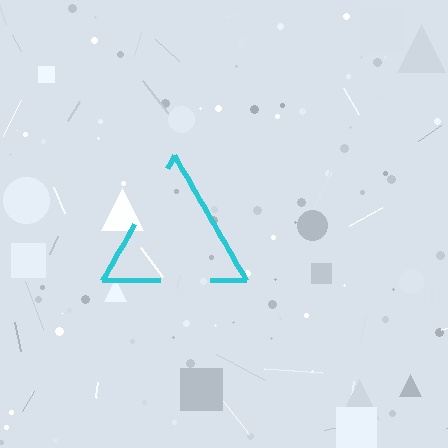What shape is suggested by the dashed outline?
The dashed outline suggests a triangle.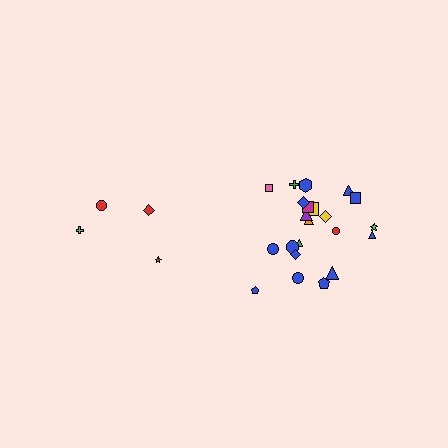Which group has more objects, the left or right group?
The right group.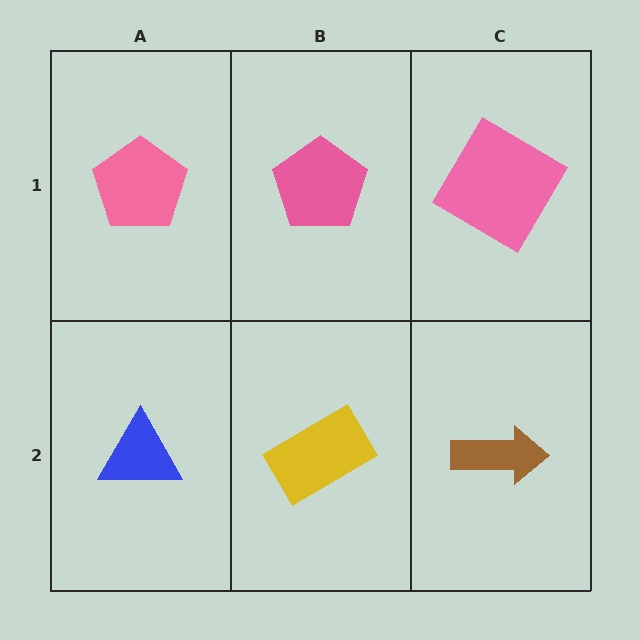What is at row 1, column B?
A pink pentagon.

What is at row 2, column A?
A blue triangle.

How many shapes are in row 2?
3 shapes.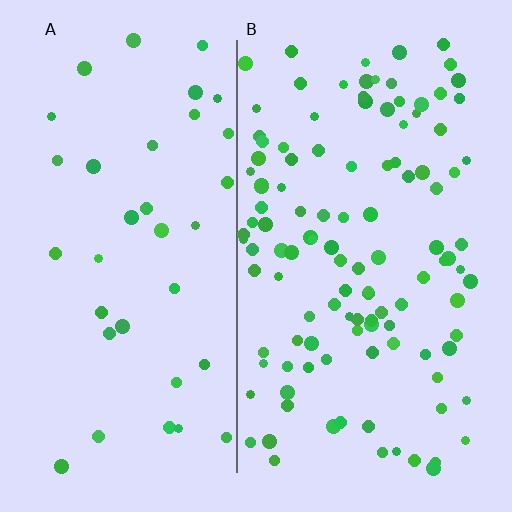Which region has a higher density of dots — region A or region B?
B (the right).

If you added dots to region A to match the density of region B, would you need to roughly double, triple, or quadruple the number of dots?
Approximately triple.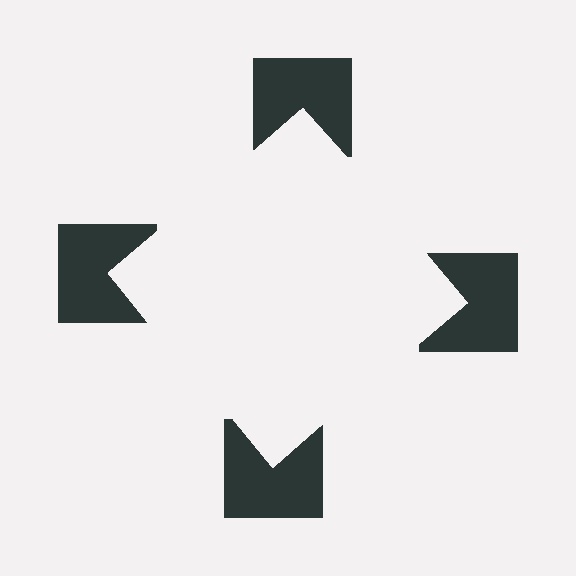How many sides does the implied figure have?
4 sides.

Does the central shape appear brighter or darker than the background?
It typically appears slightly brighter than the background, even though no actual brightness change is drawn.